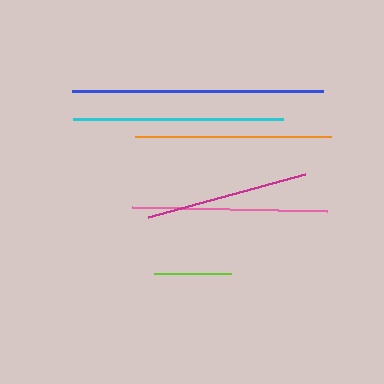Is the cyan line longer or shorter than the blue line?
The blue line is longer than the cyan line.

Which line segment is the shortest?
The lime line is the shortest at approximately 77 pixels.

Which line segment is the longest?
The blue line is the longest at approximately 251 pixels.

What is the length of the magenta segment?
The magenta segment is approximately 163 pixels long.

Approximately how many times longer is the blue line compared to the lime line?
The blue line is approximately 3.3 times the length of the lime line.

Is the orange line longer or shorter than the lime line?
The orange line is longer than the lime line.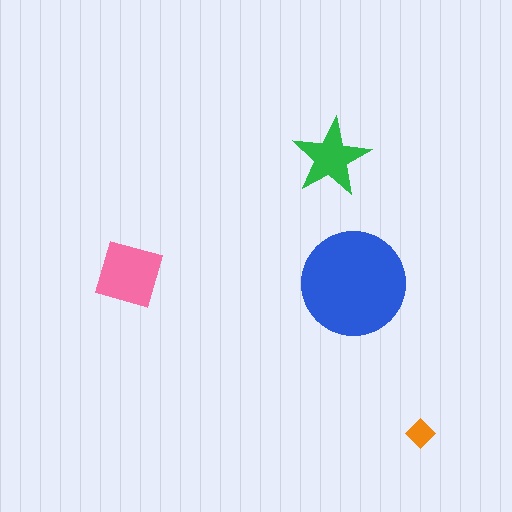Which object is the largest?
The blue circle.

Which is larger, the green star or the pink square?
The pink square.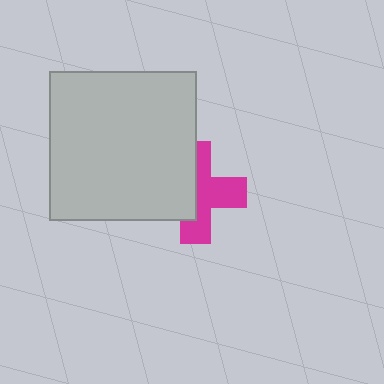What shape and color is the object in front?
The object in front is a light gray rectangle.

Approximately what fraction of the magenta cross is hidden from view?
Roughly 46% of the magenta cross is hidden behind the light gray rectangle.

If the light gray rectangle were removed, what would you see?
You would see the complete magenta cross.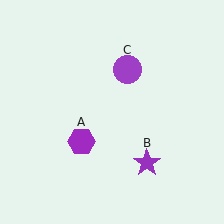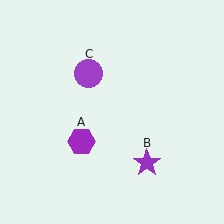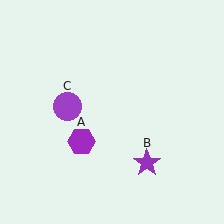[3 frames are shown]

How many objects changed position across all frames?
1 object changed position: purple circle (object C).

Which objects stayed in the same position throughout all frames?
Purple hexagon (object A) and purple star (object B) remained stationary.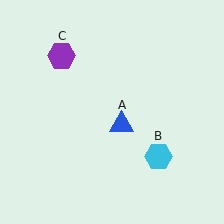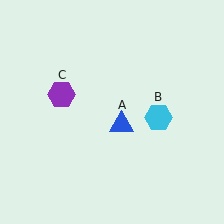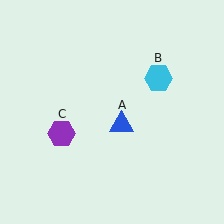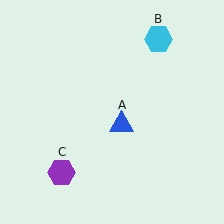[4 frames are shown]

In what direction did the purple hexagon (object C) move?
The purple hexagon (object C) moved down.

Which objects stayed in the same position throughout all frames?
Blue triangle (object A) remained stationary.